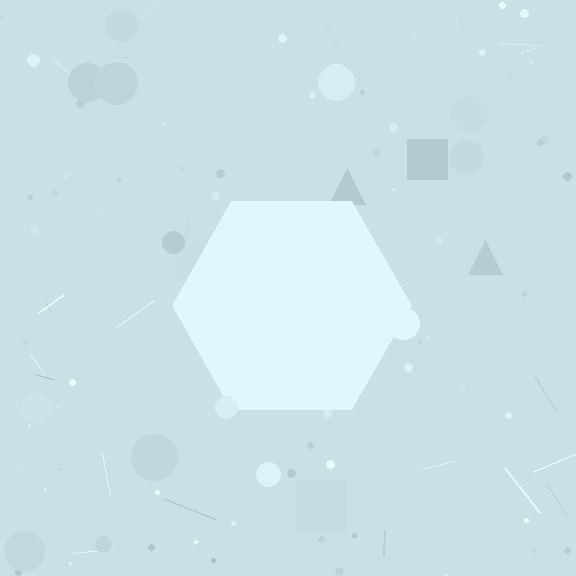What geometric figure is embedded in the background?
A hexagon is embedded in the background.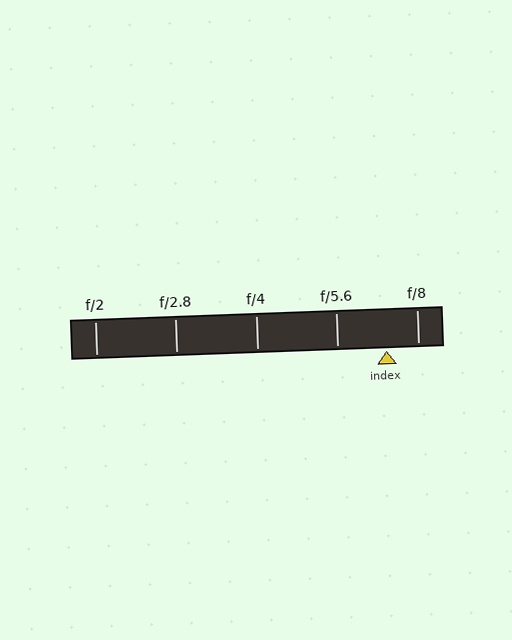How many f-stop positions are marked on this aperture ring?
There are 5 f-stop positions marked.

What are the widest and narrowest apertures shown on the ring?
The widest aperture shown is f/2 and the narrowest is f/8.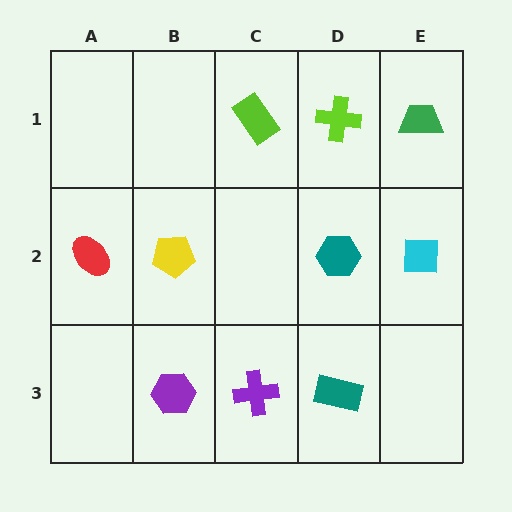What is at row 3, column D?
A teal rectangle.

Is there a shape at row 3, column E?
No, that cell is empty.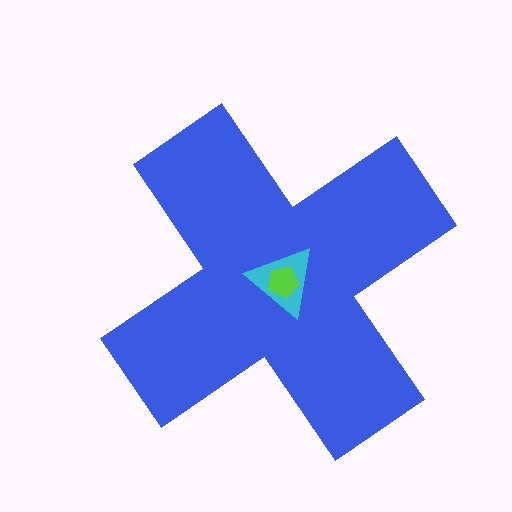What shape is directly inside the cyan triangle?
The lime pentagon.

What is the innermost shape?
The lime pentagon.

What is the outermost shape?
The blue cross.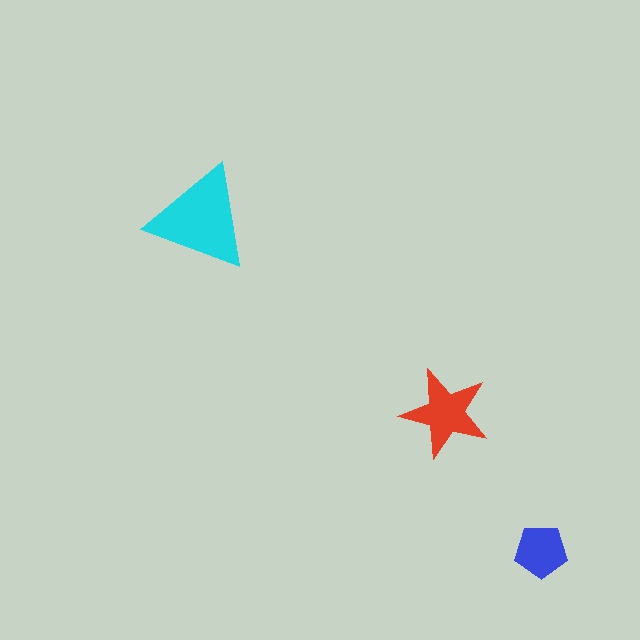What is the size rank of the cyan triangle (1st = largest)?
1st.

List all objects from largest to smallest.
The cyan triangle, the red star, the blue pentagon.